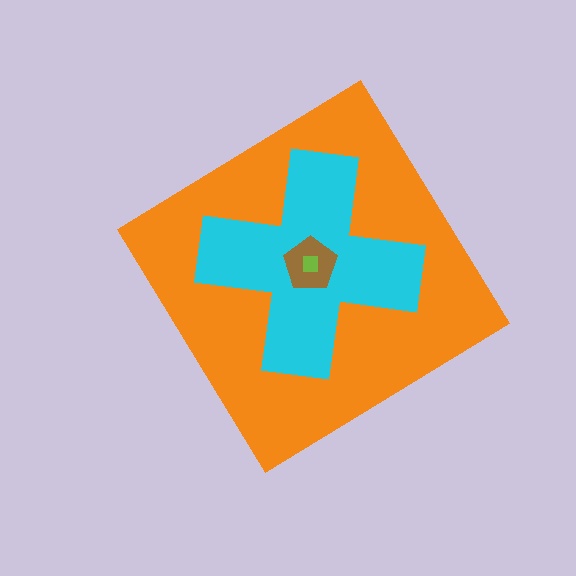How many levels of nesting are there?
4.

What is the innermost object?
The lime square.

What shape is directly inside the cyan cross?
The brown pentagon.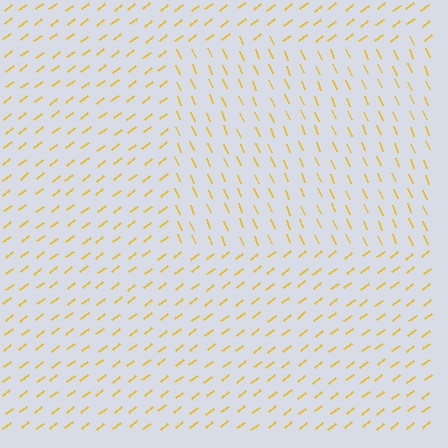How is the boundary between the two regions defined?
The boundary is defined purely by a change in line orientation (approximately 75 degrees difference). All lines are the same color and thickness.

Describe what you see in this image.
The image is filled with small yellow line segments. A rectangle region in the image has lines oriented differently from the surrounding lines, creating a visible texture boundary.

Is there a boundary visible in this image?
Yes, there is a texture boundary formed by a change in line orientation.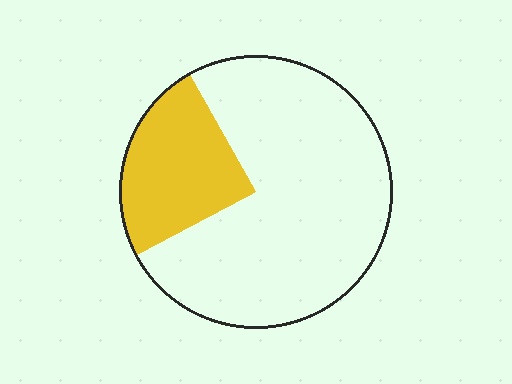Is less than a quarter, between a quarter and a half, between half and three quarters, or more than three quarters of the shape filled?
Less than a quarter.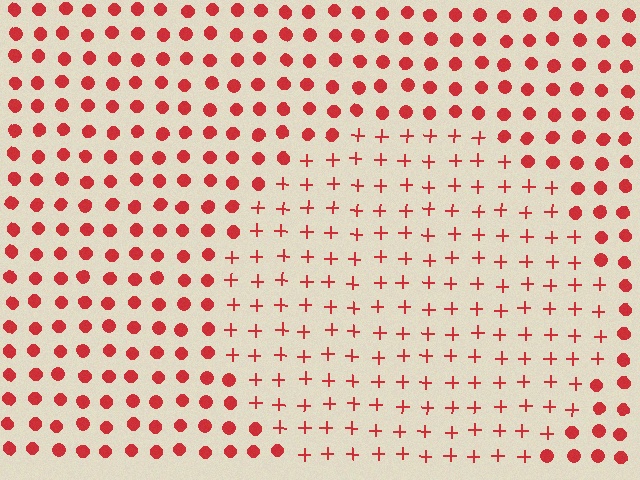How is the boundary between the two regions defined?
The boundary is defined by a change in element shape: plus signs inside vs. circles outside. All elements share the same color and spacing.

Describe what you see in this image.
The image is filled with small red elements arranged in a uniform grid. A circle-shaped region contains plus signs, while the surrounding area contains circles. The boundary is defined purely by the change in element shape.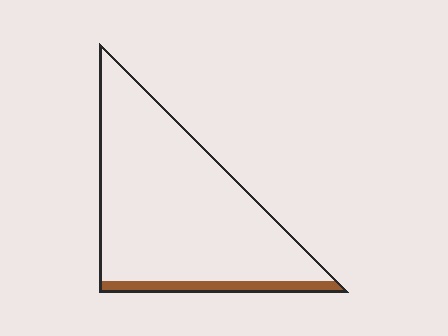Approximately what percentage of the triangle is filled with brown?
Approximately 10%.